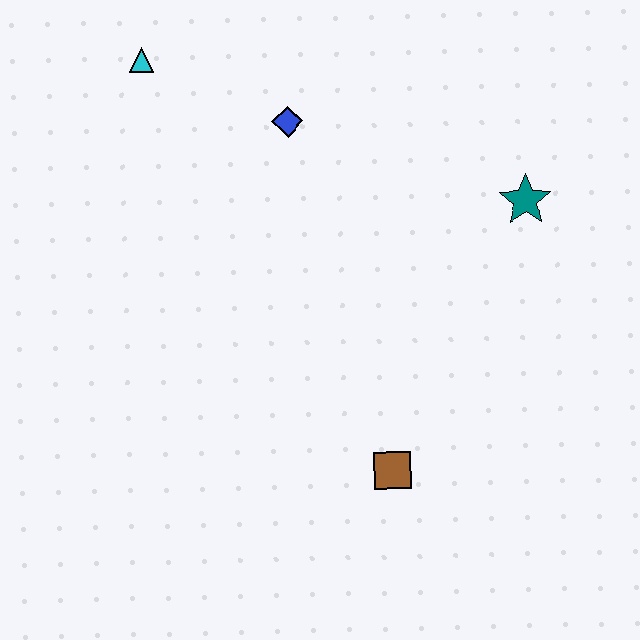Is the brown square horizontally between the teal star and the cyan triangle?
Yes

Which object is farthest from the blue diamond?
The brown square is farthest from the blue diamond.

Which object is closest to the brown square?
The teal star is closest to the brown square.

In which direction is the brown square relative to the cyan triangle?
The brown square is below the cyan triangle.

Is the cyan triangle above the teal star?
Yes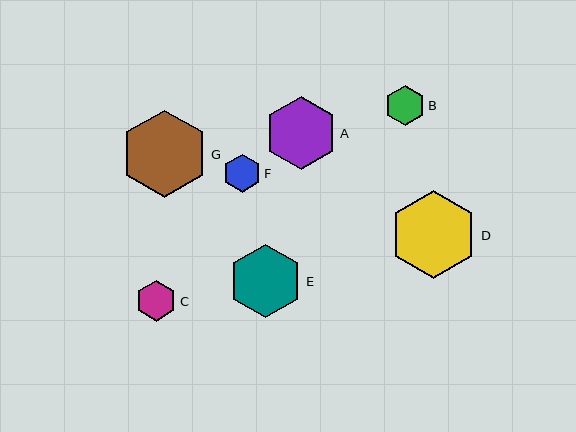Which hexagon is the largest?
Hexagon D is the largest with a size of approximately 88 pixels.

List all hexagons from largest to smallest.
From largest to smallest: D, G, E, A, C, B, F.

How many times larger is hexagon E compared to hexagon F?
Hexagon E is approximately 1.9 times the size of hexagon F.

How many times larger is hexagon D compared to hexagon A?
Hexagon D is approximately 1.2 times the size of hexagon A.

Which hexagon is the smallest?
Hexagon F is the smallest with a size of approximately 38 pixels.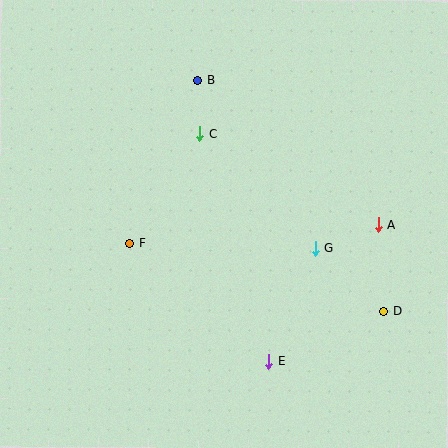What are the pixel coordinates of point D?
Point D is at (384, 312).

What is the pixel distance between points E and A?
The distance between E and A is 175 pixels.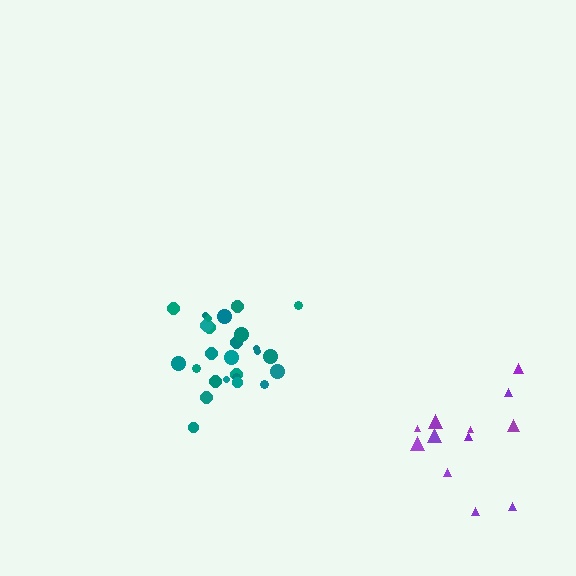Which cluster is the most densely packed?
Teal.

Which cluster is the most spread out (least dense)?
Purple.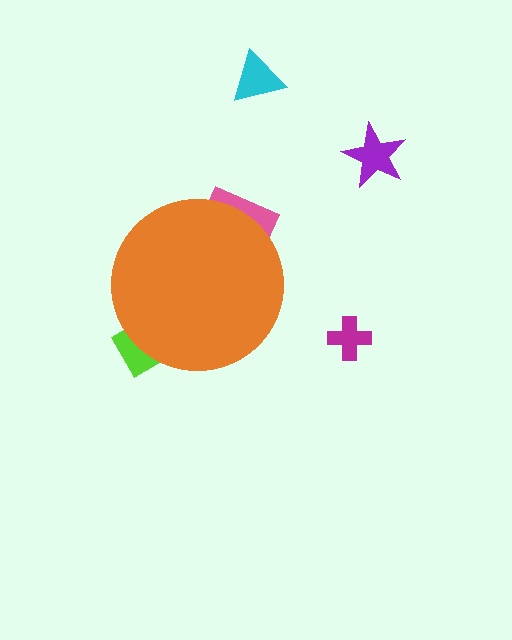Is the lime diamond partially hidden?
Yes, the lime diamond is partially hidden behind the orange circle.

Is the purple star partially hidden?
No, the purple star is fully visible.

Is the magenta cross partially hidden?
No, the magenta cross is fully visible.